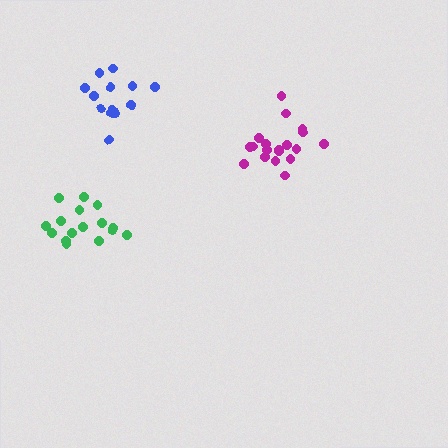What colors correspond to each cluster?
The clusters are colored: magenta, green, blue.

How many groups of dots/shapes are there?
There are 3 groups.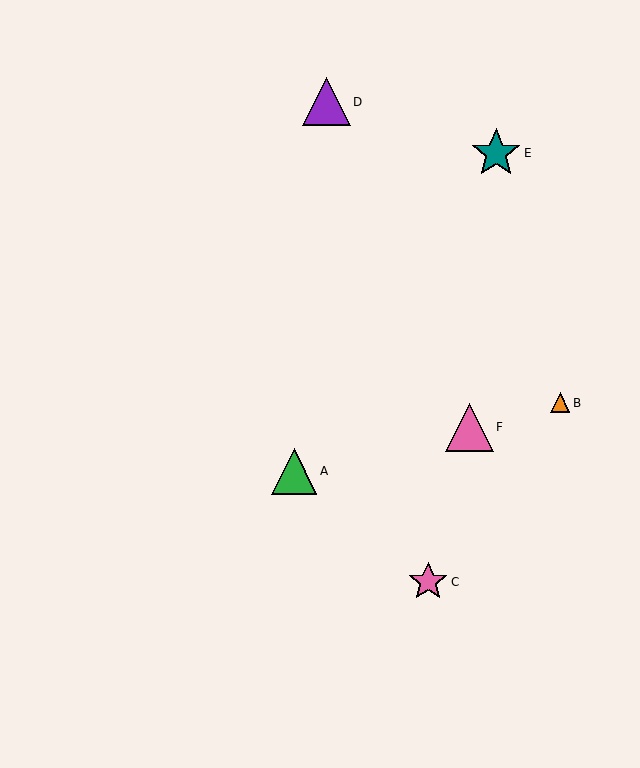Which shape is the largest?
The teal star (labeled E) is the largest.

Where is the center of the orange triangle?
The center of the orange triangle is at (560, 403).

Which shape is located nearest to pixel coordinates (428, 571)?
The pink star (labeled C) at (428, 582) is nearest to that location.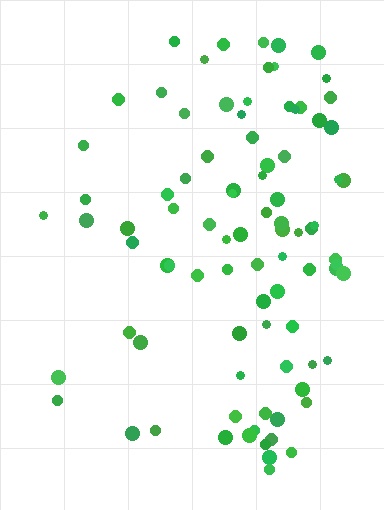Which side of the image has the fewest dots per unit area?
The left.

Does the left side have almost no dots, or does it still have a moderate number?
Still a moderate number, just noticeably fewer than the right.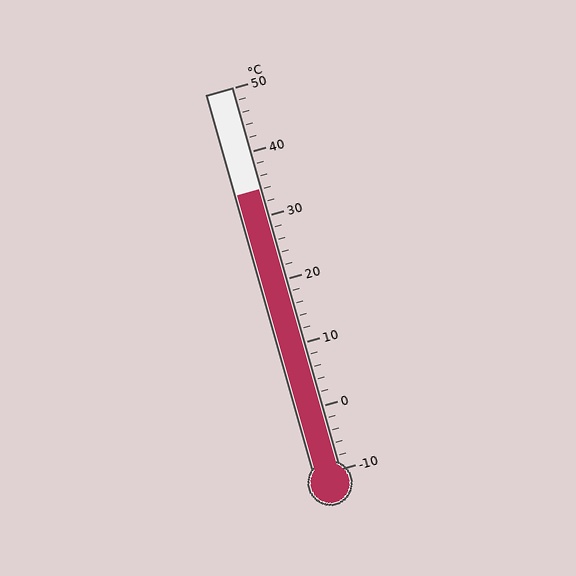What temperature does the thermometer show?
The thermometer shows approximately 34°C.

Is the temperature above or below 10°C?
The temperature is above 10°C.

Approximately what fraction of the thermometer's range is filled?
The thermometer is filled to approximately 75% of its range.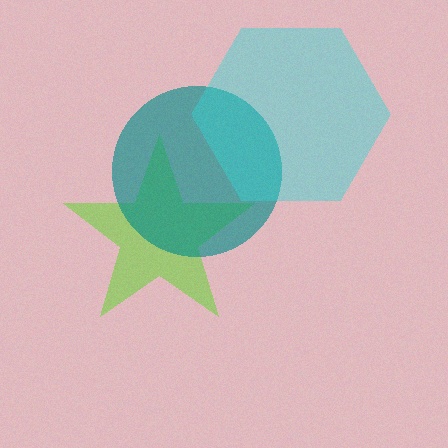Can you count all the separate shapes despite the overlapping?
Yes, there are 3 separate shapes.